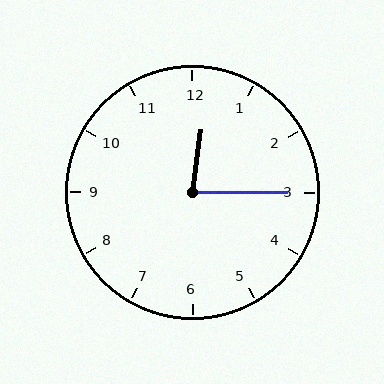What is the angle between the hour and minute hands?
Approximately 82 degrees.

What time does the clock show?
12:15.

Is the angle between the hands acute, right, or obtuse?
It is acute.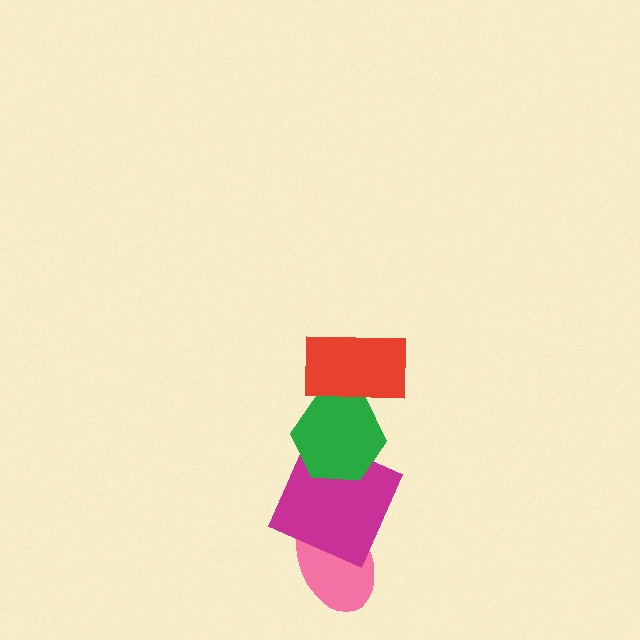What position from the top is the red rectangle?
The red rectangle is 1st from the top.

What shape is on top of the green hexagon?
The red rectangle is on top of the green hexagon.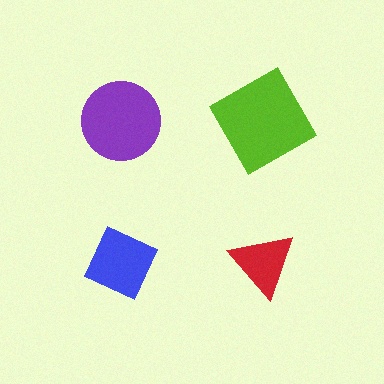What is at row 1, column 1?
A purple circle.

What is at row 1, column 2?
A lime square.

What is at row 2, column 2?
A red triangle.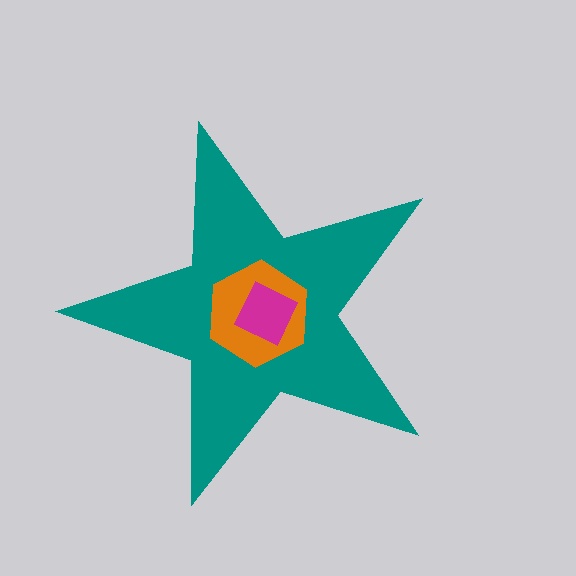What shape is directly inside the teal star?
The orange hexagon.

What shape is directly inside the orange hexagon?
The magenta square.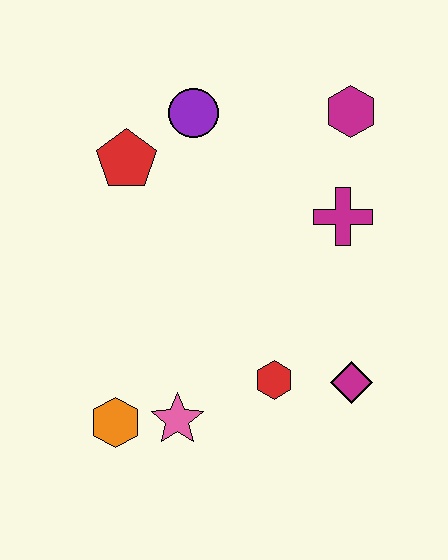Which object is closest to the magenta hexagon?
The magenta cross is closest to the magenta hexagon.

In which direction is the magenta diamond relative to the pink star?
The magenta diamond is to the right of the pink star.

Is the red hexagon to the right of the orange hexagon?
Yes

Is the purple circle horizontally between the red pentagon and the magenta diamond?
Yes